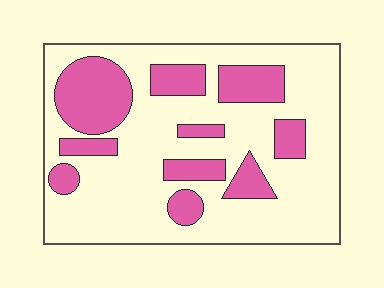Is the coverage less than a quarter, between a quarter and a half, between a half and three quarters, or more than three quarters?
Between a quarter and a half.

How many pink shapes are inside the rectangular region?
10.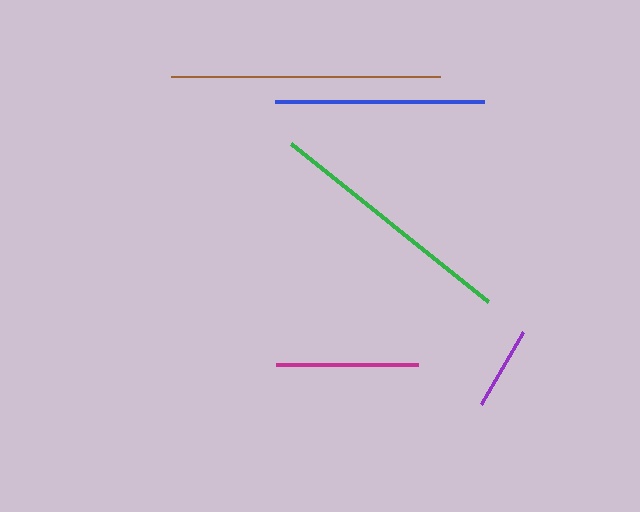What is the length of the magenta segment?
The magenta segment is approximately 141 pixels long.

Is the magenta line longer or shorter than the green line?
The green line is longer than the magenta line.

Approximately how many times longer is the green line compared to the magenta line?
The green line is approximately 1.8 times the length of the magenta line.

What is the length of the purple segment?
The purple segment is approximately 83 pixels long.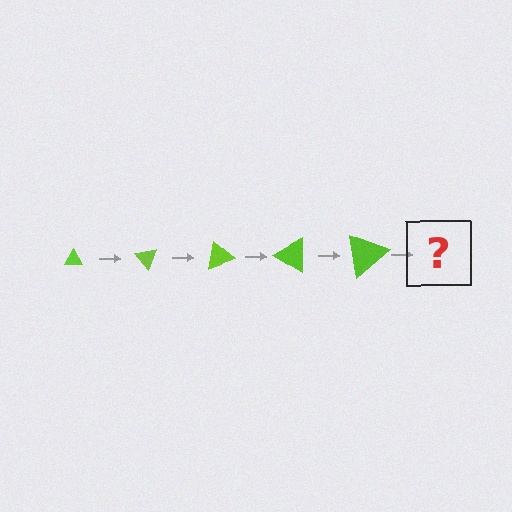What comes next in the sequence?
The next element should be a triangle, larger than the previous one and rotated 250 degrees from the start.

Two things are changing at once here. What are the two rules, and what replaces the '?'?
The two rules are that the triangle grows larger each step and it rotates 50 degrees each step. The '?' should be a triangle, larger than the previous one and rotated 250 degrees from the start.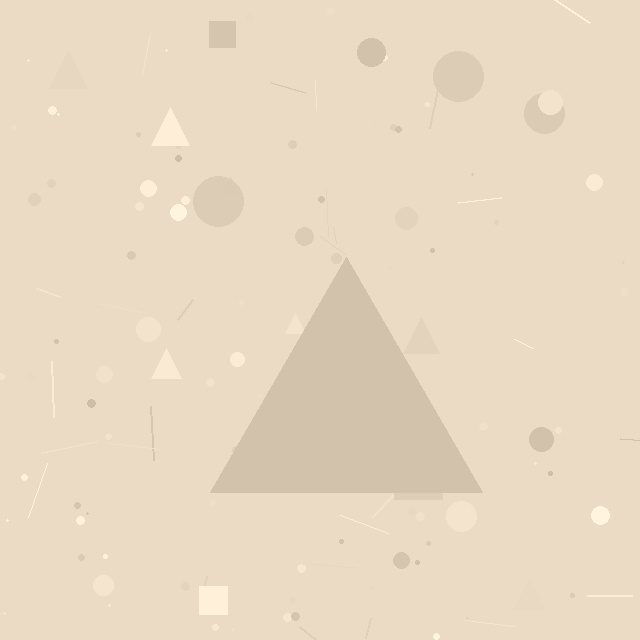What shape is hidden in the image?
A triangle is hidden in the image.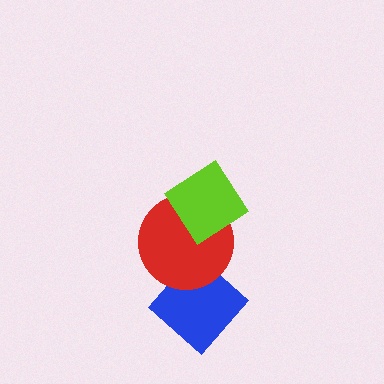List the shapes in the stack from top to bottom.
From top to bottom: the lime diamond, the red circle, the blue diamond.